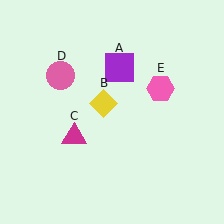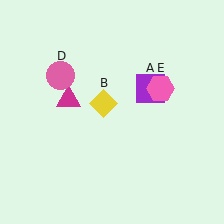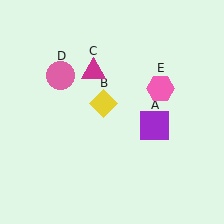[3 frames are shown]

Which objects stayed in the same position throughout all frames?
Yellow diamond (object B) and pink circle (object D) and pink hexagon (object E) remained stationary.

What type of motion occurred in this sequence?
The purple square (object A), magenta triangle (object C) rotated clockwise around the center of the scene.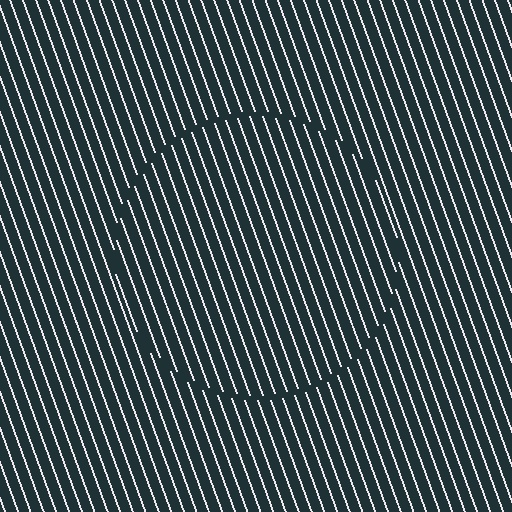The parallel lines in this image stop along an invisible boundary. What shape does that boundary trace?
An illusory circle. The interior of the shape contains the same grating, shifted by half a period — the contour is defined by the phase discontinuity where line-ends from the inner and outer gratings abut.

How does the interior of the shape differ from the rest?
The interior of the shape contains the same grating, shifted by half a period — the contour is defined by the phase discontinuity where line-ends from the inner and outer gratings abut.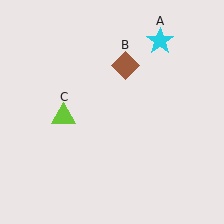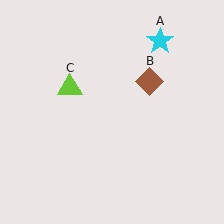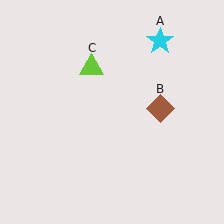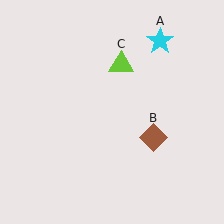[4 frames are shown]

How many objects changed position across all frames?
2 objects changed position: brown diamond (object B), lime triangle (object C).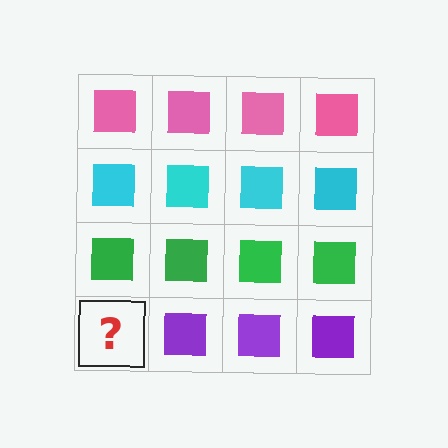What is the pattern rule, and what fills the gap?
The rule is that each row has a consistent color. The gap should be filled with a purple square.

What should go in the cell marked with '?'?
The missing cell should contain a purple square.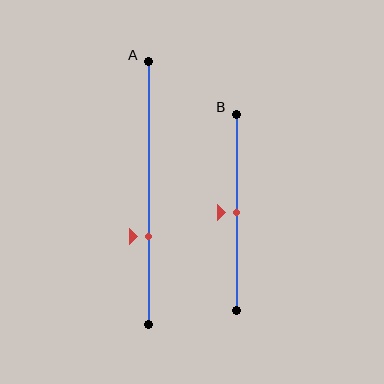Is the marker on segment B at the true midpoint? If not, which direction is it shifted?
Yes, the marker on segment B is at the true midpoint.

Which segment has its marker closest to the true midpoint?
Segment B has its marker closest to the true midpoint.